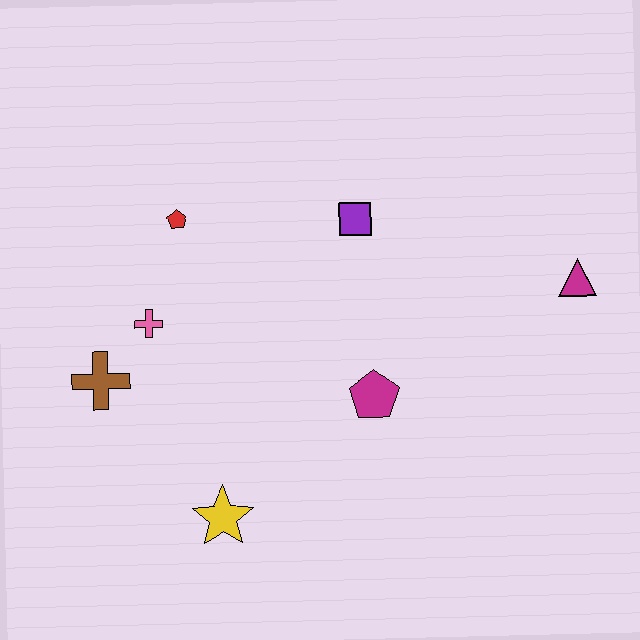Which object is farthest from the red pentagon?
The magenta triangle is farthest from the red pentagon.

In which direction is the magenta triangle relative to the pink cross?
The magenta triangle is to the right of the pink cross.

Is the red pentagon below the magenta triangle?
No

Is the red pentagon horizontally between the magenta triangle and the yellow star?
No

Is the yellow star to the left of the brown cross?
No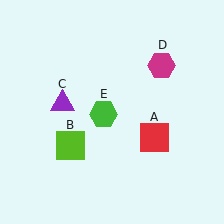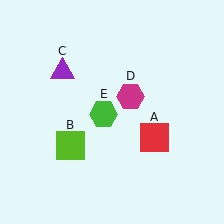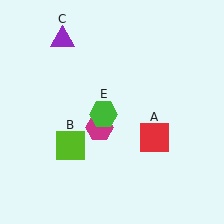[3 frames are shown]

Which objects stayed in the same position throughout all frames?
Red square (object A) and lime square (object B) and green hexagon (object E) remained stationary.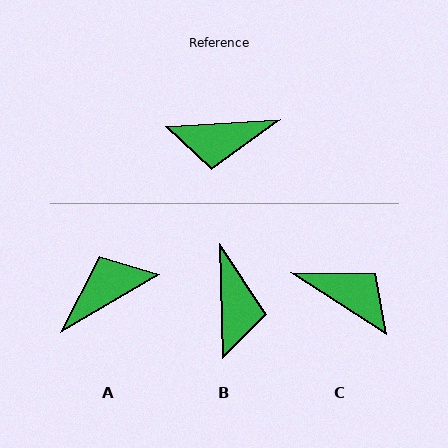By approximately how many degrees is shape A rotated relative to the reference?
Approximately 153 degrees clockwise.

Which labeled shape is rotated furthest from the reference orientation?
A, about 153 degrees away.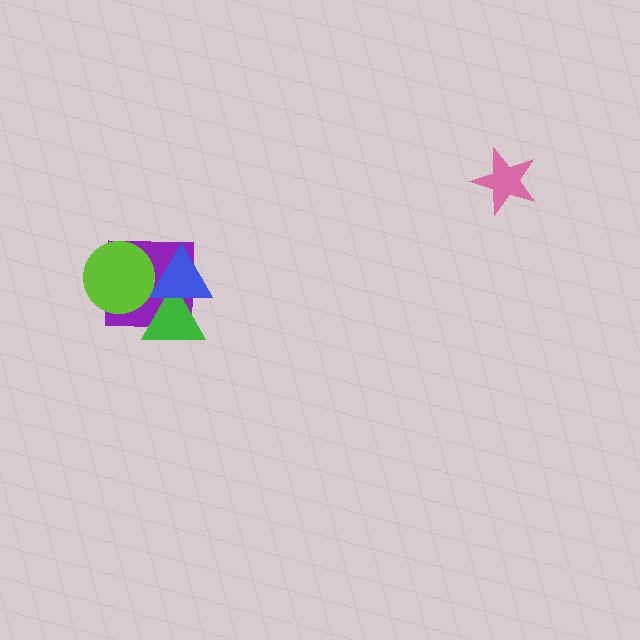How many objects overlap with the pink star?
0 objects overlap with the pink star.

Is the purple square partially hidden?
Yes, it is partially covered by another shape.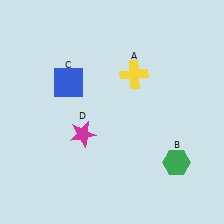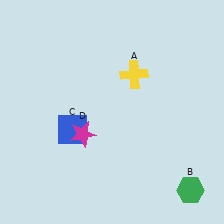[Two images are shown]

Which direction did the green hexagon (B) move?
The green hexagon (B) moved down.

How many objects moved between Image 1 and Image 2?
2 objects moved between the two images.